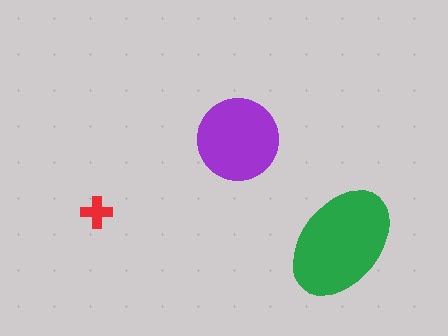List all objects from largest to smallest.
The green ellipse, the purple circle, the red cross.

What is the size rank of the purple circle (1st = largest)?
2nd.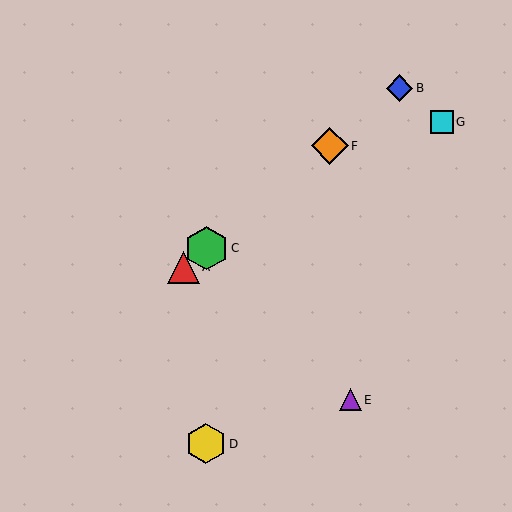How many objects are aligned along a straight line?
4 objects (A, B, C, F) are aligned along a straight line.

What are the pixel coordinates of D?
Object D is at (206, 444).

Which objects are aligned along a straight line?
Objects A, B, C, F are aligned along a straight line.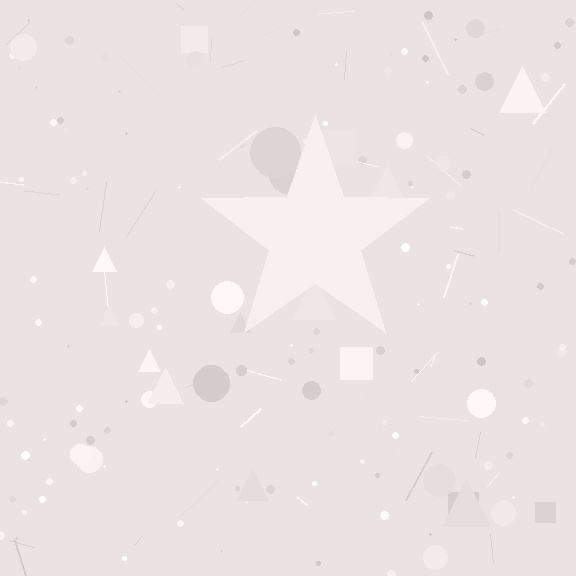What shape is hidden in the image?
A star is hidden in the image.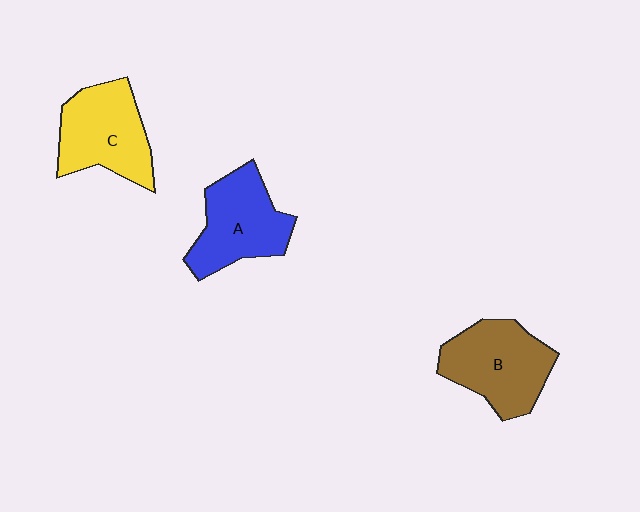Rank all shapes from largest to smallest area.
From largest to smallest: B (brown), C (yellow), A (blue).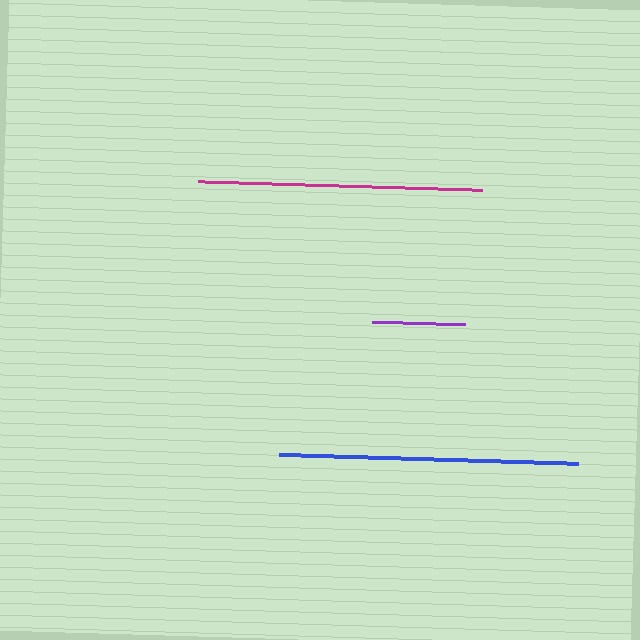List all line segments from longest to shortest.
From longest to shortest: blue, magenta, purple.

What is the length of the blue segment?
The blue segment is approximately 299 pixels long.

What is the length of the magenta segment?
The magenta segment is approximately 284 pixels long.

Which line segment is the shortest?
The purple line is the shortest at approximately 93 pixels.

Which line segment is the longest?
The blue line is the longest at approximately 299 pixels.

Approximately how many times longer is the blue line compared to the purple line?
The blue line is approximately 3.2 times the length of the purple line.